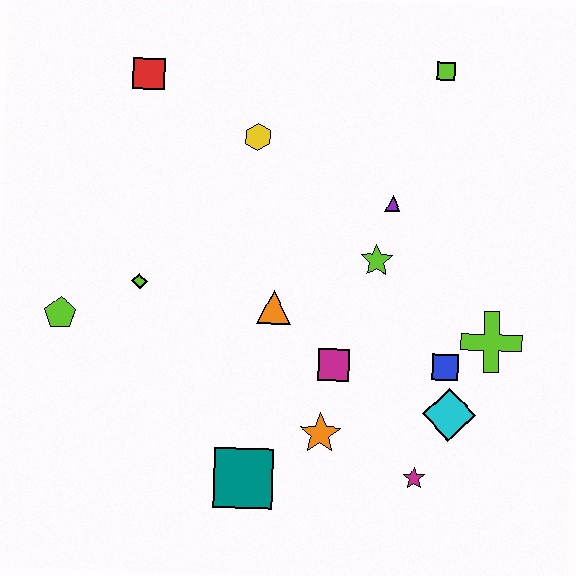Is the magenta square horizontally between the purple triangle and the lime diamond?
Yes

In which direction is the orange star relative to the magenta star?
The orange star is to the left of the magenta star.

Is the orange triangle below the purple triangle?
Yes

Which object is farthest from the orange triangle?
The lime square is farthest from the orange triangle.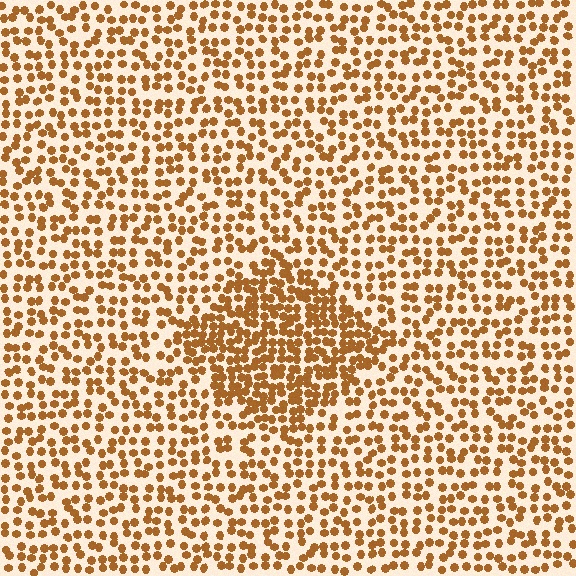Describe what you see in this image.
The image contains small brown elements arranged at two different densities. A diamond-shaped region is visible where the elements are more densely packed than the surrounding area.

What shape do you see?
I see a diamond.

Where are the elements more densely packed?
The elements are more densely packed inside the diamond boundary.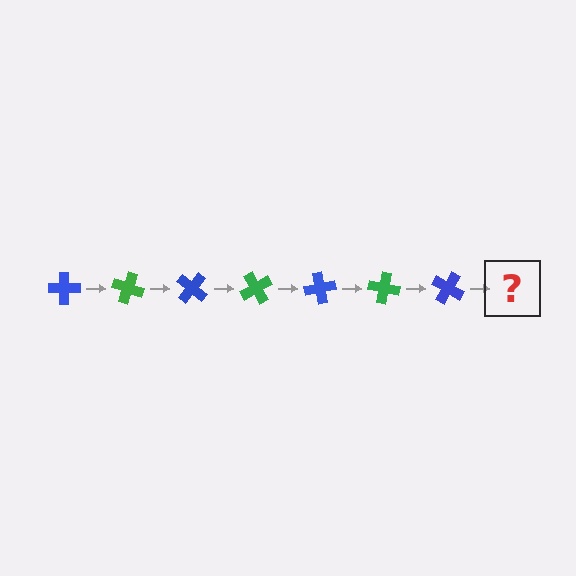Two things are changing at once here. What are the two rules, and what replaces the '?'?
The two rules are that it rotates 20 degrees each step and the color cycles through blue and green. The '?' should be a green cross, rotated 140 degrees from the start.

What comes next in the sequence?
The next element should be a green cross, rotated 140 degrees from the start.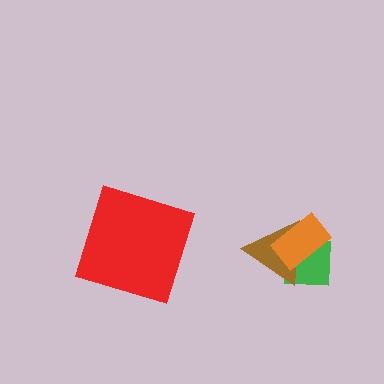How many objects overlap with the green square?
2 objects overlap with the green square.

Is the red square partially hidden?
No, no other shape covers it.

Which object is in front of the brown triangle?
The orange rectangle is in front of the brown triangle.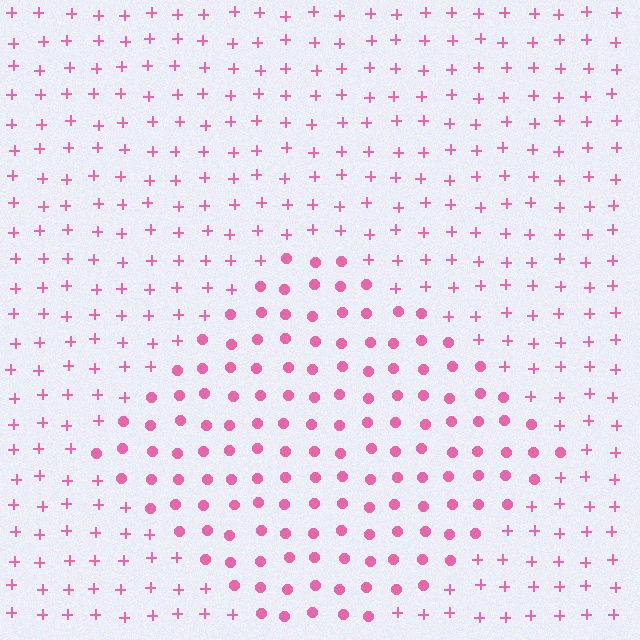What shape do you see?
I see a diamond.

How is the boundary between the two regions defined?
The boundary is defined by a change in element shape: circles inside vs. plus signs outside. All elements share the same color and spacing.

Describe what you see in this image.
The image is filled with small pink elements arranged in a uniform grid. A diamond-shaped region contains circles, while the surrounding area contains plus signs. The boundary is defined purely by the change in element shape.